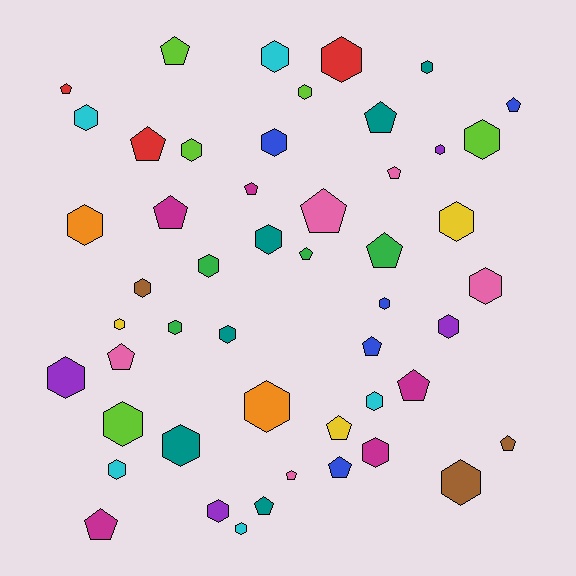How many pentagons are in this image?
There are 20 pentagons.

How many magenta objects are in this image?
There are 5 magenta objects.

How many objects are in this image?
There are 50 objects.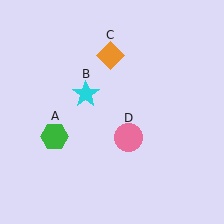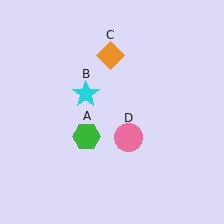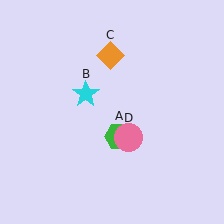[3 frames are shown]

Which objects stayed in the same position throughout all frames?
Cyan star (object B) and orange diamond (object C) and pink circle (object D) remained stationary.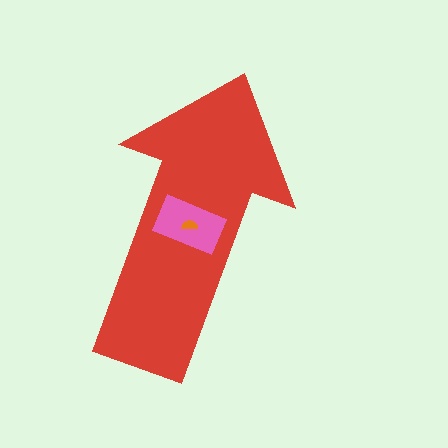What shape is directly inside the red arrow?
The pink rectangle.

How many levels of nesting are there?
3.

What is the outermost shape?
The red arrow.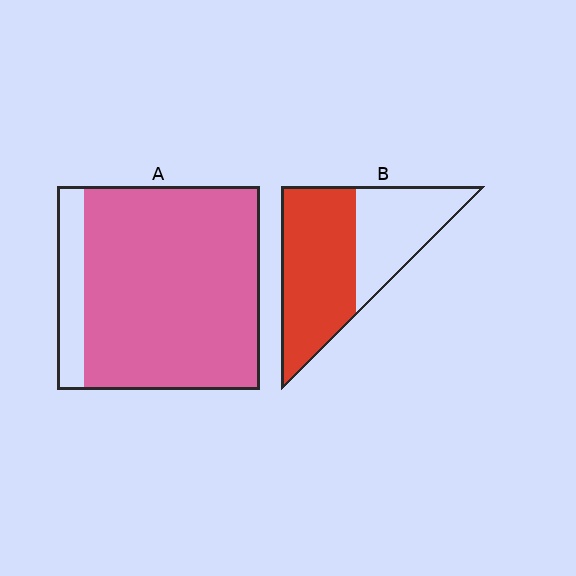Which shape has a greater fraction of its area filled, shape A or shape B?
Shape A.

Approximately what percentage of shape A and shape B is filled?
A is approximately 85% and B is approximately 60%.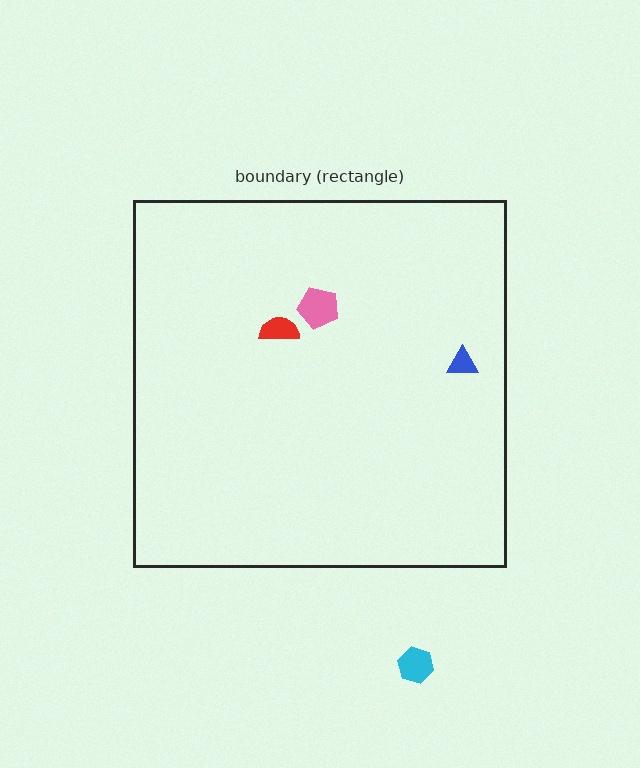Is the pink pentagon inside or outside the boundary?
Inside.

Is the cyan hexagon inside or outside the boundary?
Outside.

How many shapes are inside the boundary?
3 inside, 1 outside.